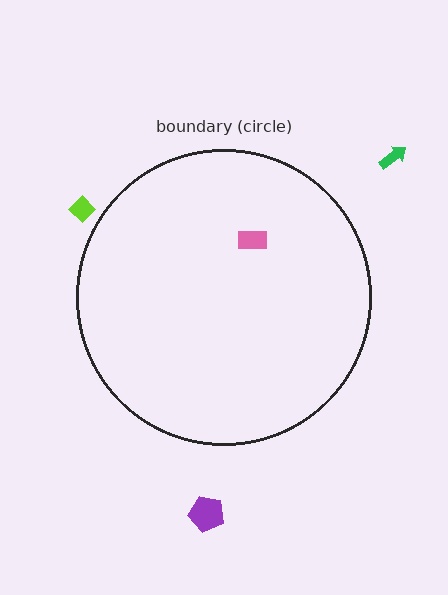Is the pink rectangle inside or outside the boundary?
Inside.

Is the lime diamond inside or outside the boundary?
Outside.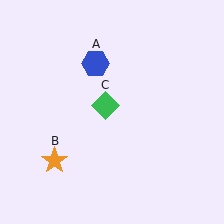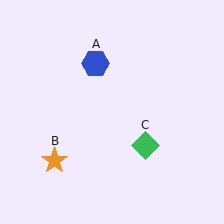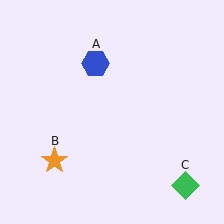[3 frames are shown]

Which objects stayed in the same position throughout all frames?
Blue hexagon (object A) and orange star (object B) remained stationary.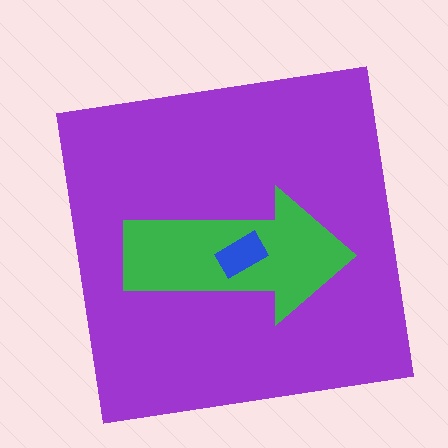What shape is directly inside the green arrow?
The blue rectangle.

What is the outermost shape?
The purple square.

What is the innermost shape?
The blue rectangle.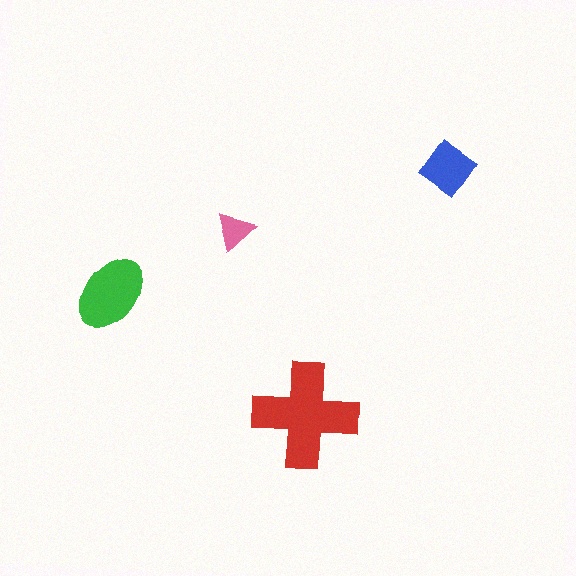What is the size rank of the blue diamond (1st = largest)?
3rd.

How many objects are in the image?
There are 4 objects in the image.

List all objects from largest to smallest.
The red cross, the green ellipse, the blue diamond, the pink triangle.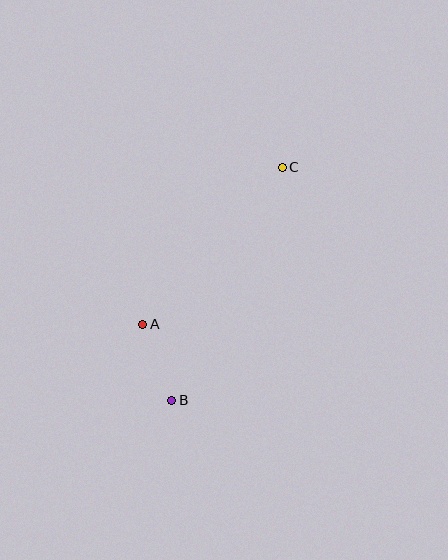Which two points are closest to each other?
Points A and B are closest to each other.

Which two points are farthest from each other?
Points B and C are farthest from each other.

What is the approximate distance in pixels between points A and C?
The distance between A and C is approximately 210 pixels.